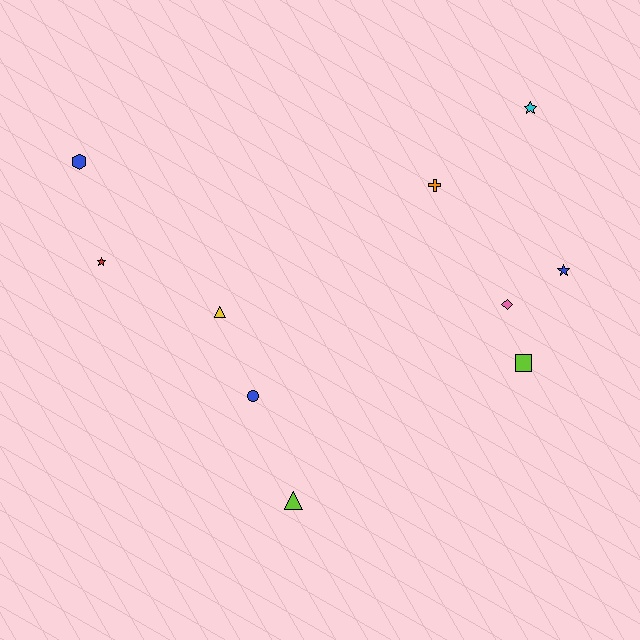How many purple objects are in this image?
There are no purple objects.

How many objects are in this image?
There are 10 objects.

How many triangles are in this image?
There are 2 triangles.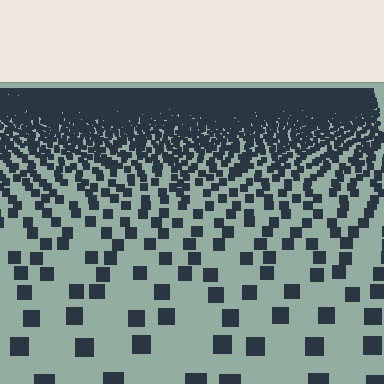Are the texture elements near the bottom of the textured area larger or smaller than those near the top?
Larger. Near the bottom, elements are closer to the viewer and appear at a bigger on-screen size.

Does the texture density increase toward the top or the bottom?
Density increases toward the top.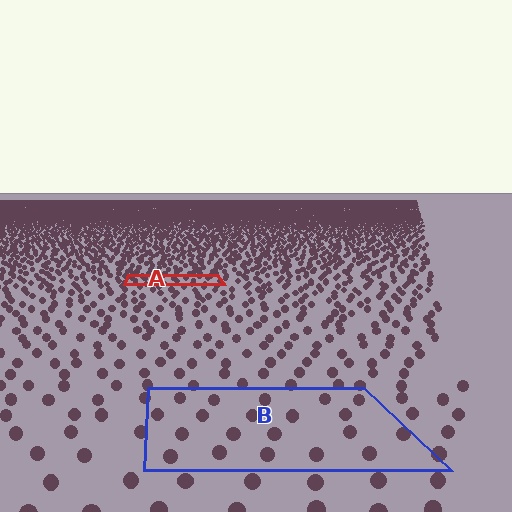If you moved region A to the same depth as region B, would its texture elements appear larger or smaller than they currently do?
They would appear larger. At a closer depth, the same texture elements are projected at a bigger on-screen size.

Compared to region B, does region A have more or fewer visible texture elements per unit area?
Region A has more texture elements per unit area — they are packed more densely because it is farther away.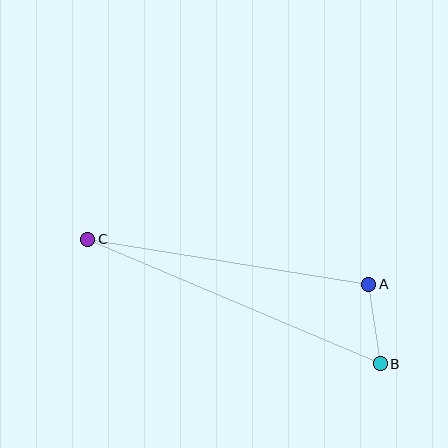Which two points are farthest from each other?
Points B and C are farthest from each other.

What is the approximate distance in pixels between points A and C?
The distance between A and C is approximately 285 pixels.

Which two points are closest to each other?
Points A and B are closest to each other.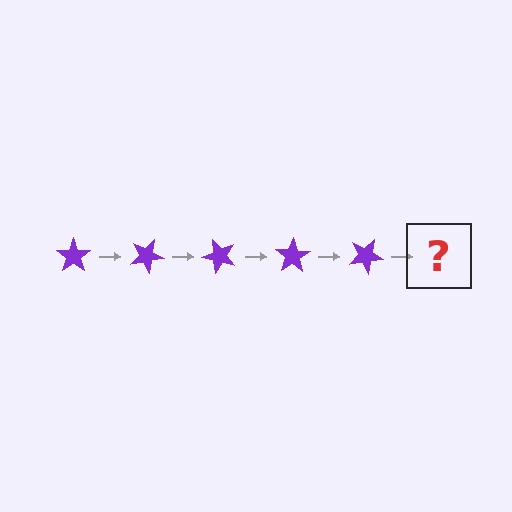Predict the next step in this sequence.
The next step is a purple star rotated 125 degrees.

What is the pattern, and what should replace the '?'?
The pattern is that the star rotates 25 degrees each step. The '?' should be a purple star rotated 125 degrees.